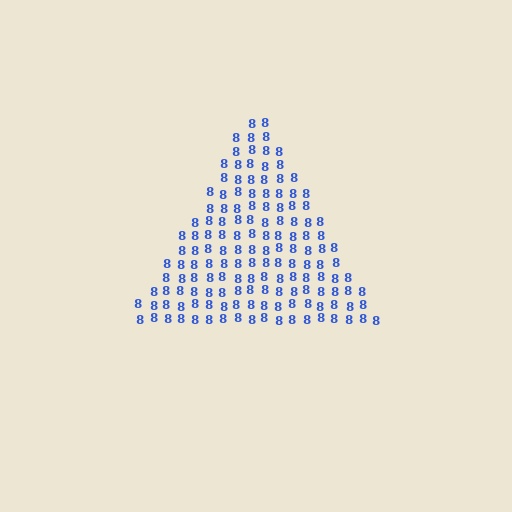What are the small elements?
The small elements are digit 8's.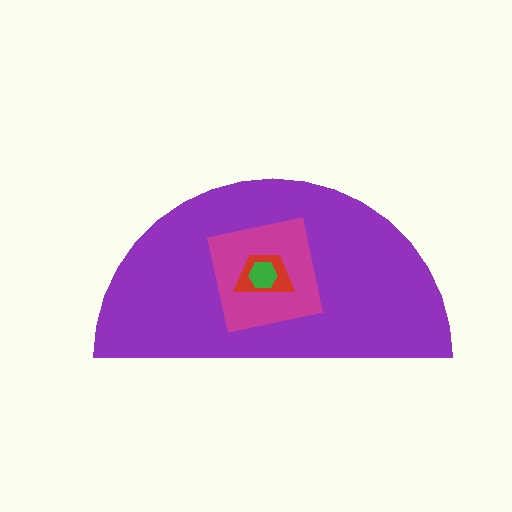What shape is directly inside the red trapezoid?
The green hexagon.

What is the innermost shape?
The green hexagon.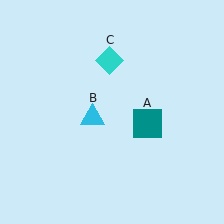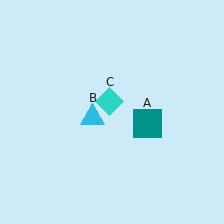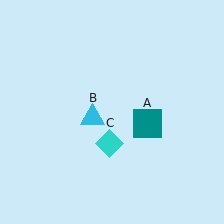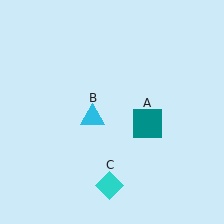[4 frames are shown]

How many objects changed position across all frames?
1 object changed position: cyan diamond (object C).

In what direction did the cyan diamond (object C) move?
The cyan diamond (object C) moved down.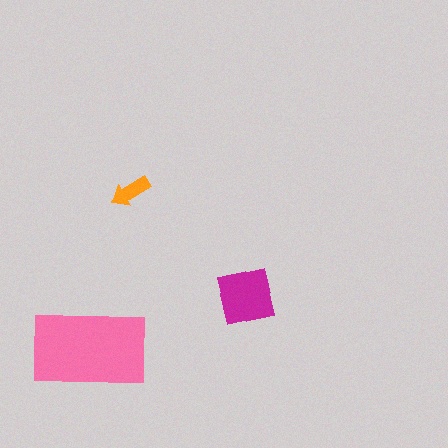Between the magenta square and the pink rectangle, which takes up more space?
The pink rectangle.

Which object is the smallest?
The orange arrow.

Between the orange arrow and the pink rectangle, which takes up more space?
The pink rectangle.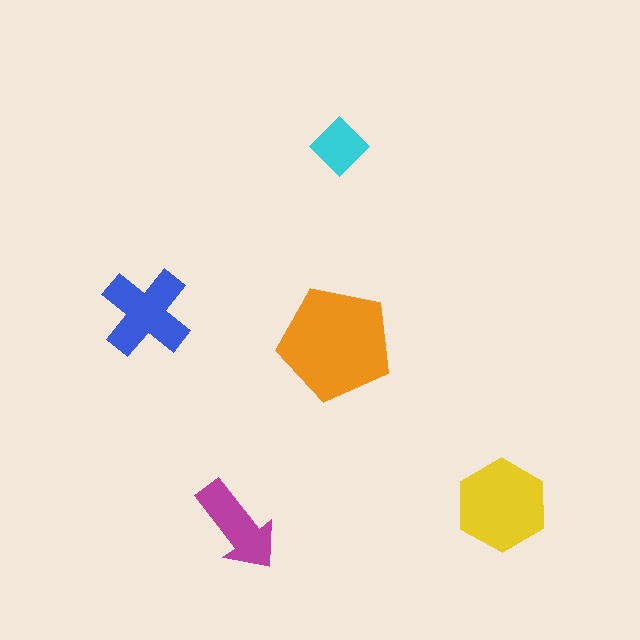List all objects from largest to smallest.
The orange pentagon, the yellow hexagon, the blue cross, the magenta arrow, the cyan diamond.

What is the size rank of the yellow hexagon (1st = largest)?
2nd.